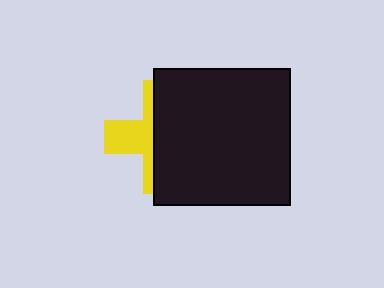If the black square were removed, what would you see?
You would see the complete yellow cross.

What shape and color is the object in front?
The object in front is a black square.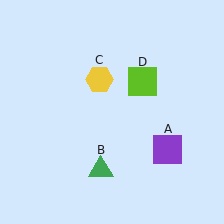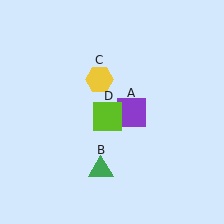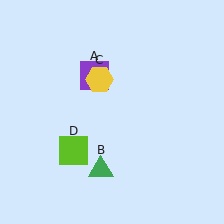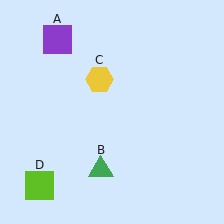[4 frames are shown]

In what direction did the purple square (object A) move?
The purple square (object A) moved up and to the left.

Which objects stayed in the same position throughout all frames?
Green triangle (object B) and yellow hexagon (object C) remained stationary.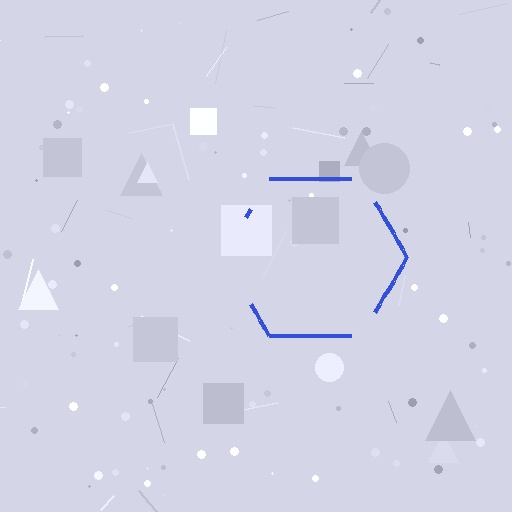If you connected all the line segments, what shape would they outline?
They would outline a hexagon.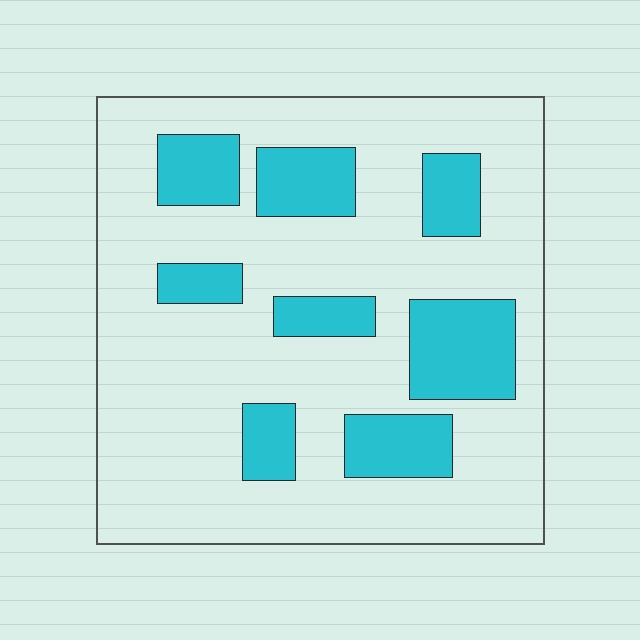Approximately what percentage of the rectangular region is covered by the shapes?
Approximately 25%.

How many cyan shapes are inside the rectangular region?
8.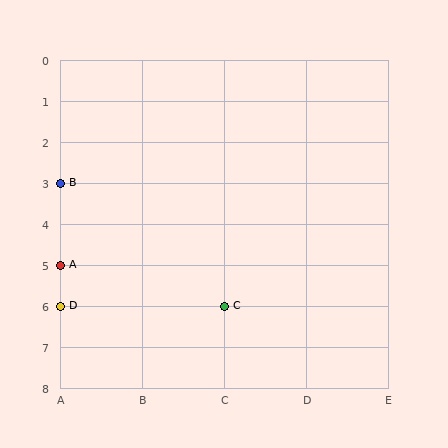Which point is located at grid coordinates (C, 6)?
Point C is at (C, 6).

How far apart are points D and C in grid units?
Points D and C are 2 columns apart.